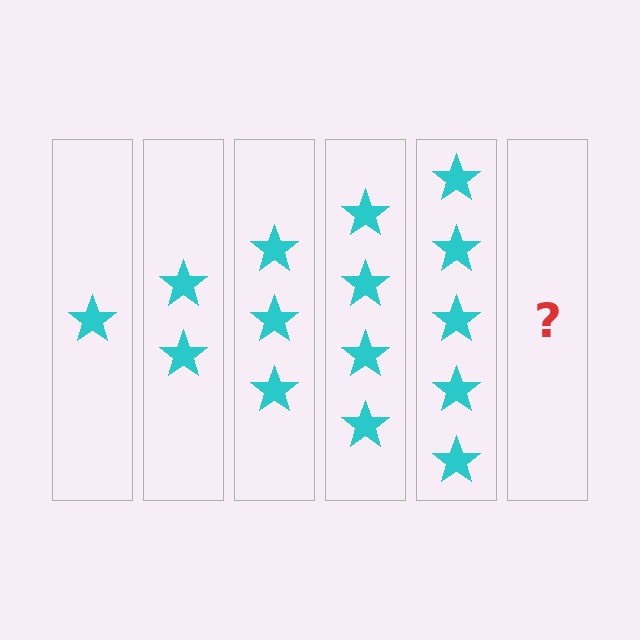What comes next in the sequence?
The next element should be 6 stars.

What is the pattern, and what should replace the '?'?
The pattern is that each step adds one more star. The '?' should be 6 stars.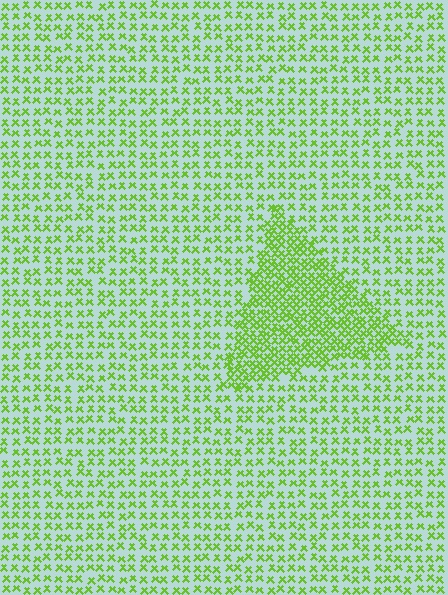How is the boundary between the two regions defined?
The boundary is defined by a change in element density (approximately 2.1x ratio). All elements are the same color, size, and shape.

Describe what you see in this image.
The image contains small lime elements arranged at two different densities. A triangle-shaped region is visible where the elements are more densely packed than the surrounding area.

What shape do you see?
I see a triangle.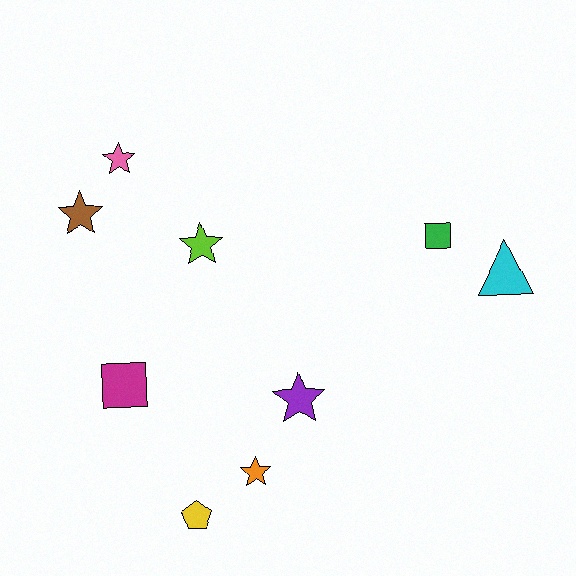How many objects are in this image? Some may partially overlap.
There are 9 objects.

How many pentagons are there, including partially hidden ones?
There is 1 pentagon.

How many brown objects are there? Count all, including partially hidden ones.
There is 1 brown object.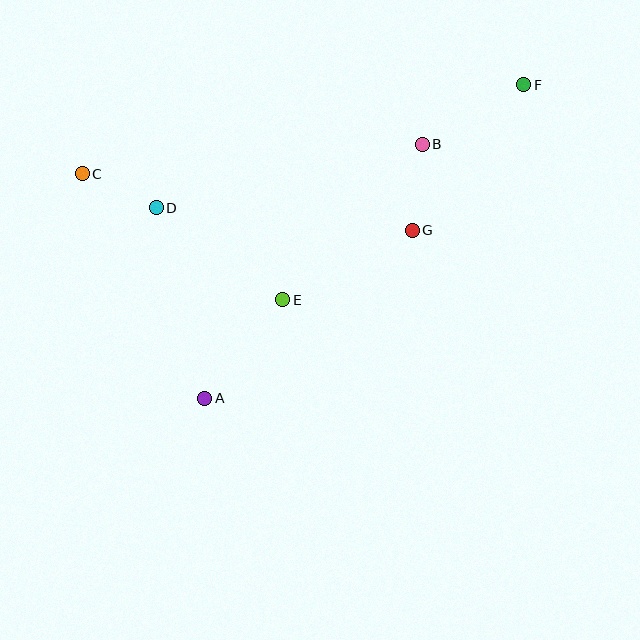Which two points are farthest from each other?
Points C and F are farthest from each other.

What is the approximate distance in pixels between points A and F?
The distance between A and F is approximately 447 pixels.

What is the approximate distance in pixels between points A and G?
The distance between A and G is approximately 267 pixels.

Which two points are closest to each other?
Points C and D are closest to each other.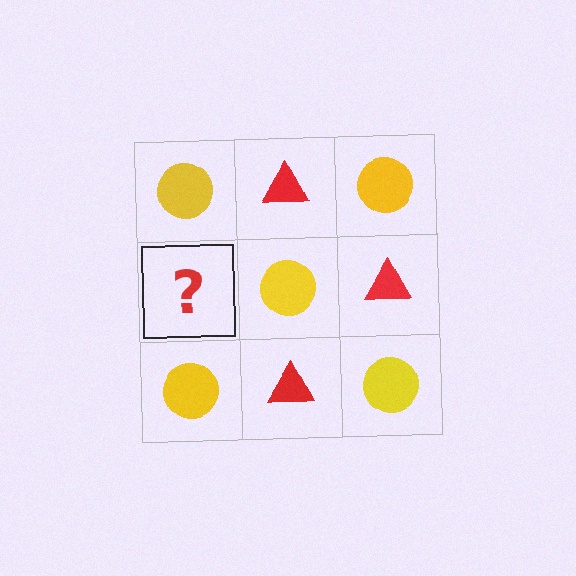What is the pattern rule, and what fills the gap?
The rule is that it alternates yellow circle and red triangle in a checkerboard pattern. The gap should be filled with a red triangle.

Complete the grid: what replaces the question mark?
The question mark should be replaced with a red triangle.